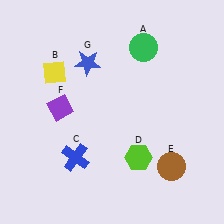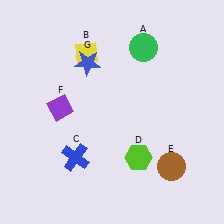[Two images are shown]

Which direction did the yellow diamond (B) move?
The yellow diamond (B) moved right.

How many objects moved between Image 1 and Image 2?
1 object moved between the two images.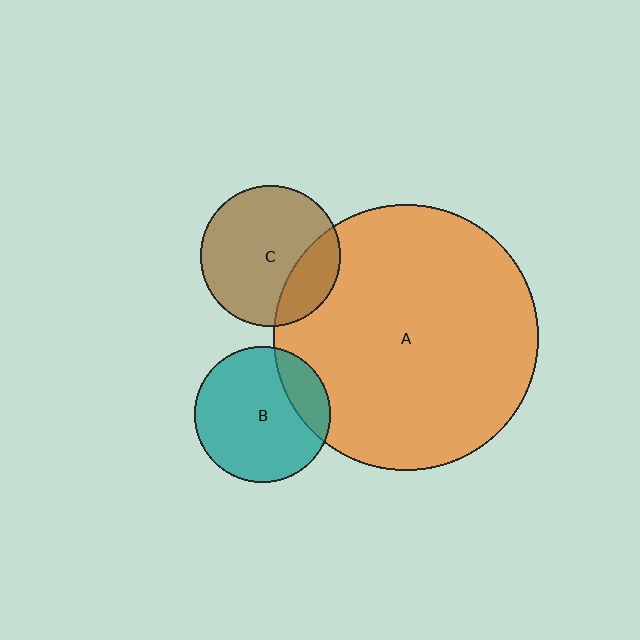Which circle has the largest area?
Circle A (orange).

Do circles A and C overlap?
Yes.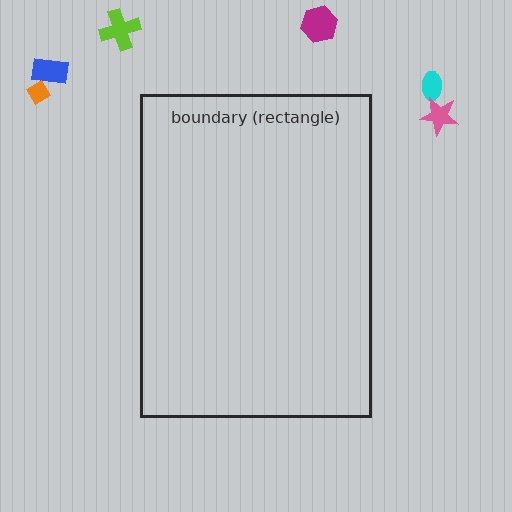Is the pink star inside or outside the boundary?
Outside.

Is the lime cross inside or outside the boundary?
Outside.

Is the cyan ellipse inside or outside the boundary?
Outside.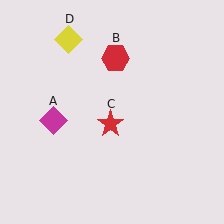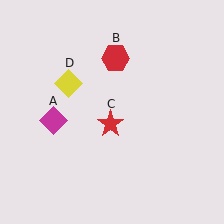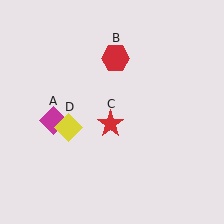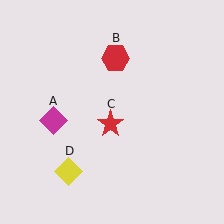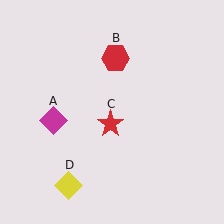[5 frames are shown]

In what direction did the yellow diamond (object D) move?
The yellow diamond (object D) moved down.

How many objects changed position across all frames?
1 object changed position: yellow diamond (object D).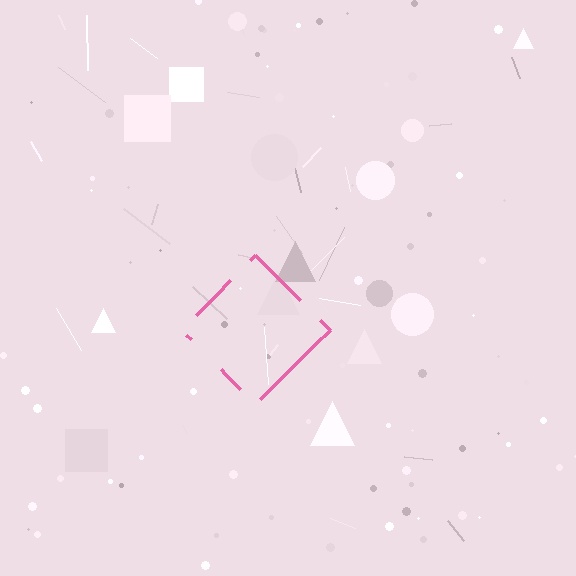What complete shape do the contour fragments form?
The contour fragments form a diamond.